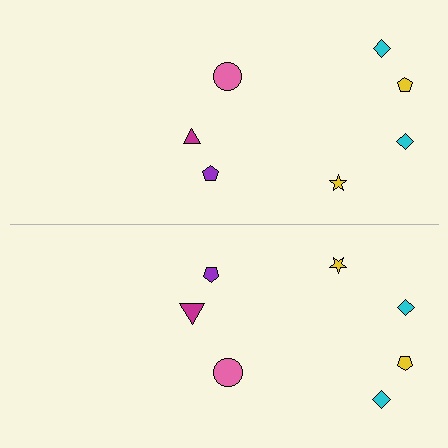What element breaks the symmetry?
The magenta triangle on the bottom side has a different size than its mirror counterpart.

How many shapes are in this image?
There are 14 shapes in this image.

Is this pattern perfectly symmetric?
No, the pattern is not perfectly symmetric. The magenta triangle on the bottom side has a different size than its mirror counterpart.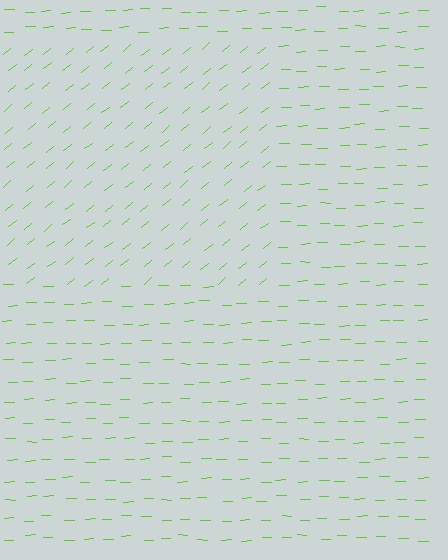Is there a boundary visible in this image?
Yes, there is a texture boundary formed by a change in line orientation.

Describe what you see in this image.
The image is filled with small lime line segments. A rectangle region in the image has lines oriented differently from the surrounding lines, creating a visible texture boundary.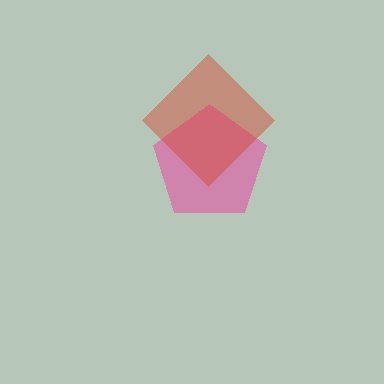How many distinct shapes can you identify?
There are 2 distinct shapes: a pink pentagon, a red diamond.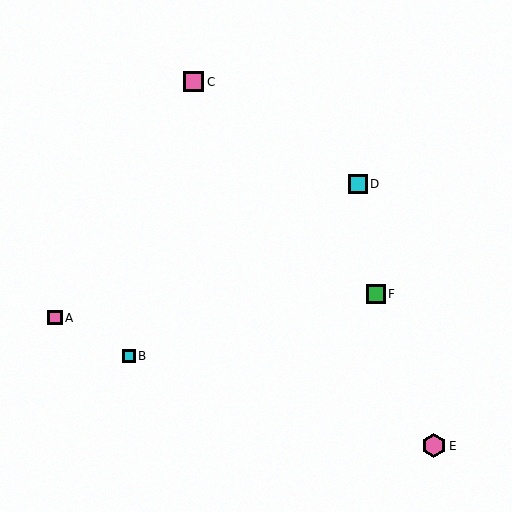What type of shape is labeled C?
Shape C is a pink square.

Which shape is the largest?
The pink hexagon (labeled E) is the largest.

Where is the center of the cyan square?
The center of the cyan square is at (358, 184).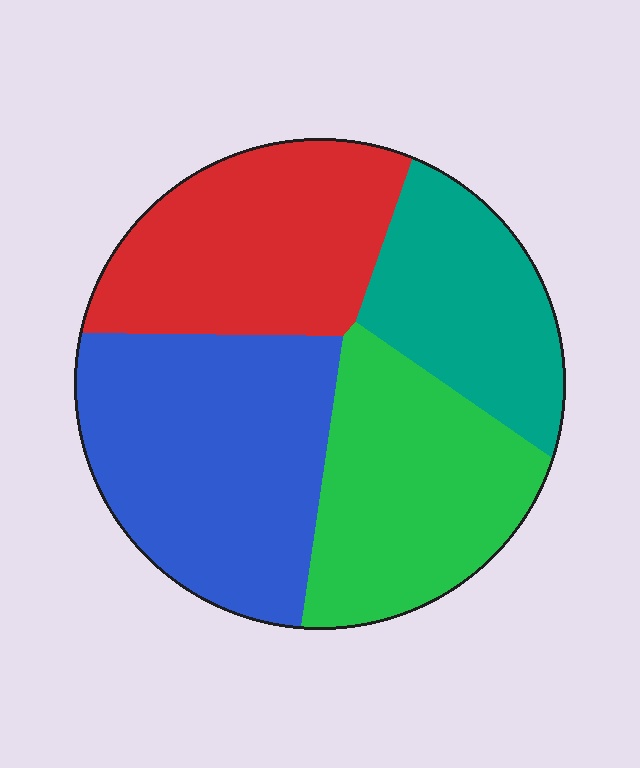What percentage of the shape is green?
Green takes up about one quarter (1/4) of the shape.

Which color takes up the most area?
Blue, at roughly 30%.